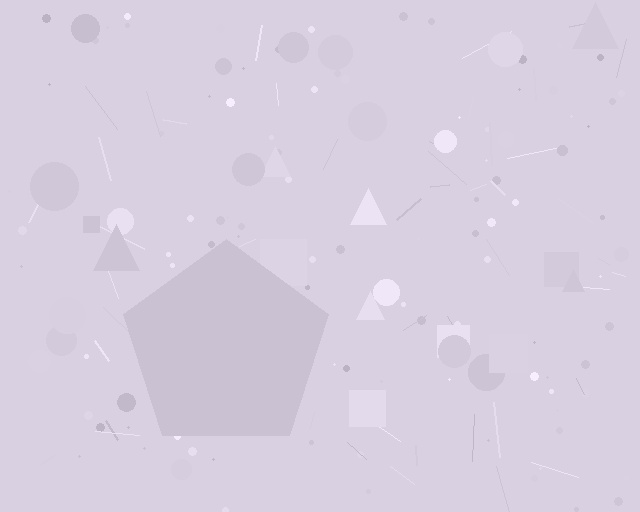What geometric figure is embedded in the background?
A pentagon is embedded in the background.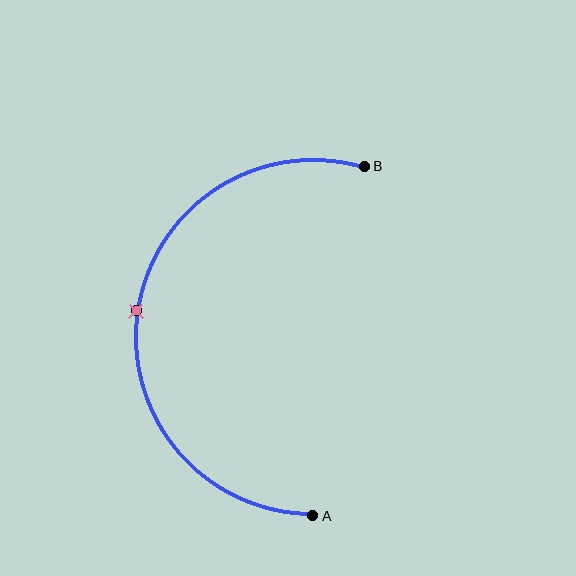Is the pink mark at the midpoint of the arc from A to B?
Yes. The pink mark lies on the arc at equal arc-length from both A and B — it is the arc midpoint.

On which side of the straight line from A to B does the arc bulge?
The arc bulges to the left of the straight line connecting A and B.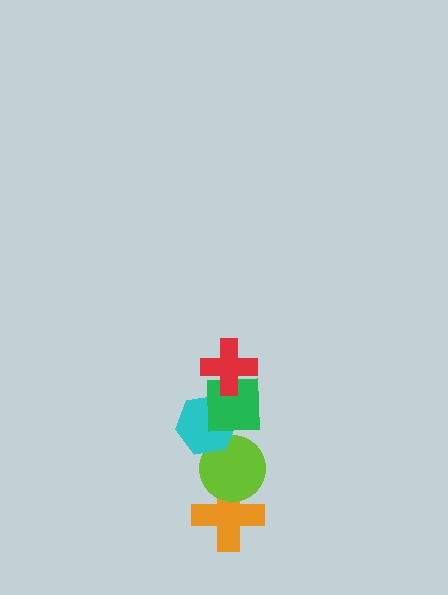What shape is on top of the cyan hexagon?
The green square is on top of the cyan hexagon.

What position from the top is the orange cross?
The orange cross is 5th from the top.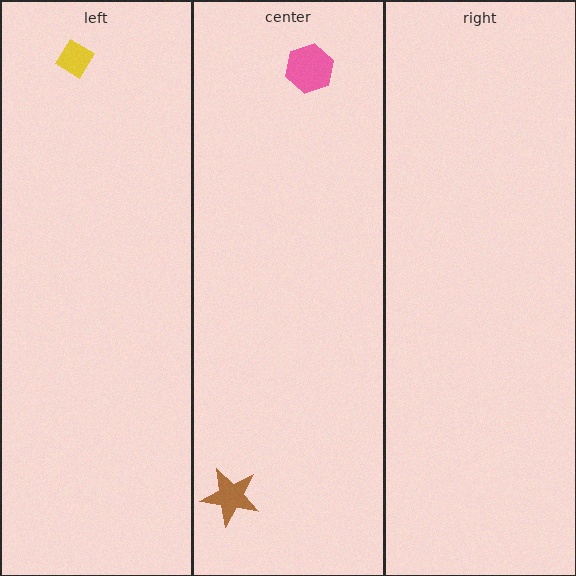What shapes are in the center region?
The brown star, the pink hexagon.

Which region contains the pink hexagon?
The center region.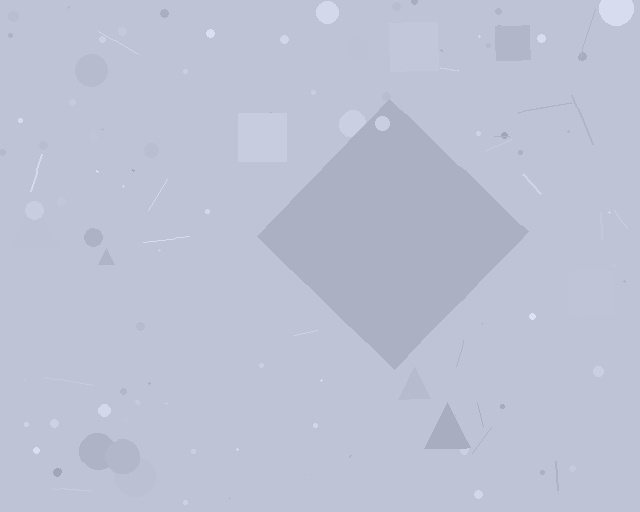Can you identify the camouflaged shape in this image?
The camouflaged shape is a diamond.